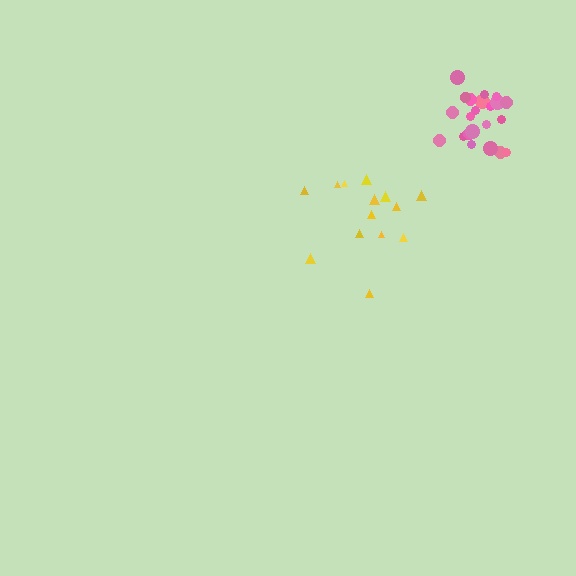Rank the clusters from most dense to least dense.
pink, yellow.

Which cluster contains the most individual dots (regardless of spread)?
Pink (22).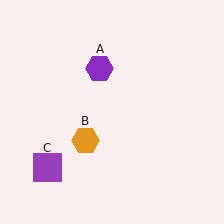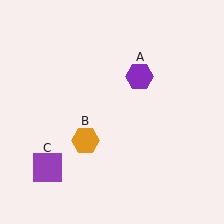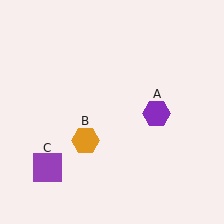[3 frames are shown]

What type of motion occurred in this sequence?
The purple hexagon (object A) rotated clockwise around the center of the scene.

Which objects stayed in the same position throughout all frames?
Orange hexagon (object B) and purple square (object C) remained stationary.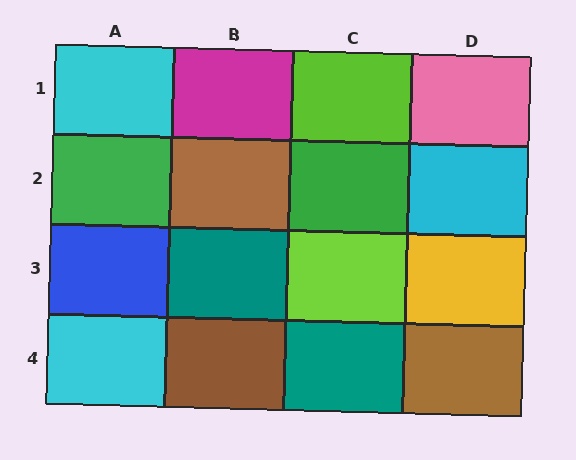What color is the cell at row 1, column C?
Lime.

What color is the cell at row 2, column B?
Brown.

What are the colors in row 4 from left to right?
Cyan, brown, teal, brown.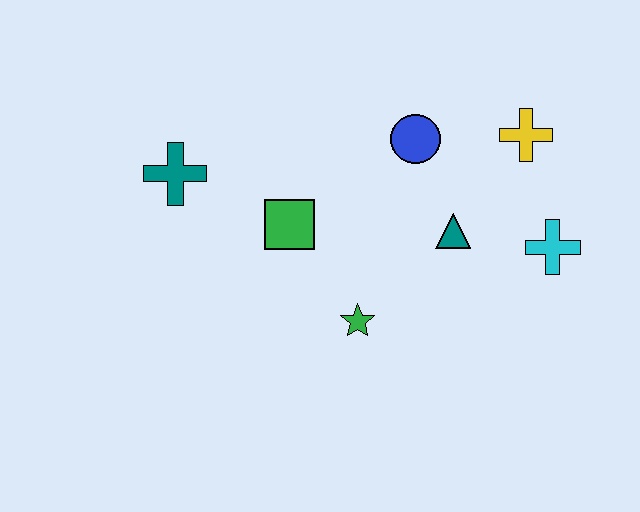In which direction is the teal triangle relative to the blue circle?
The teal triangle is below the blue circle.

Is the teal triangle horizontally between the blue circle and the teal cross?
No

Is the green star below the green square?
Yes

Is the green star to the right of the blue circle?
No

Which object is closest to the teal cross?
The green square is closest to the teal cross.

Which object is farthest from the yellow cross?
The teal cross is farthest from the yellow cross.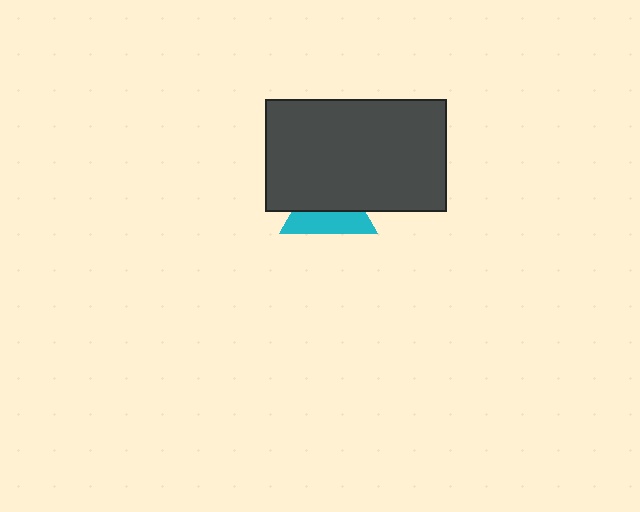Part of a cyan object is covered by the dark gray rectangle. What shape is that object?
It is a triangle.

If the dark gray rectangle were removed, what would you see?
You would see the complete cyan triangle.